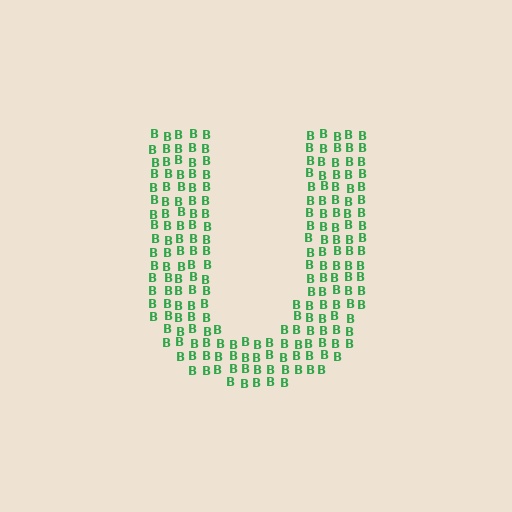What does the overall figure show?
The overall figure shows the letter U.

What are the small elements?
The small elements are letter B's.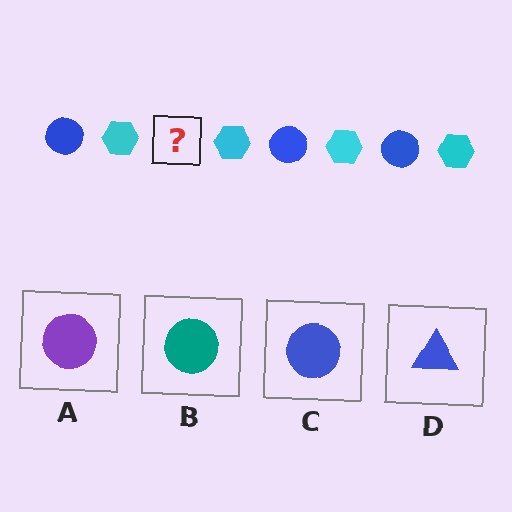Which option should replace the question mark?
Option C.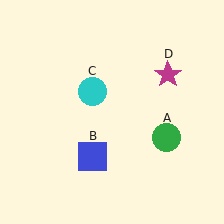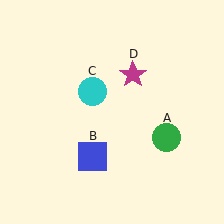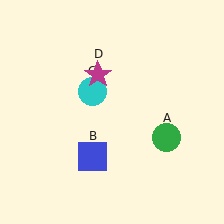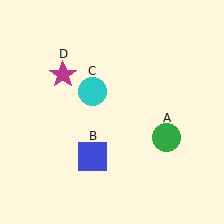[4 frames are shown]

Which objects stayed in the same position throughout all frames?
Green circle (object A) and blue square (object B) and cyan circle (object C) remained stationary.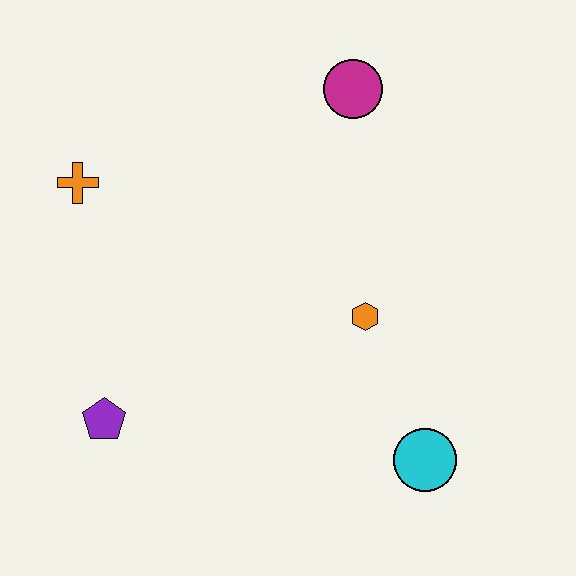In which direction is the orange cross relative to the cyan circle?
The orange cross is to the left of the cyan circle.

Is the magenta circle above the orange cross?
Yes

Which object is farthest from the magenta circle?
The purple pentagon is farthest from the magenta circle.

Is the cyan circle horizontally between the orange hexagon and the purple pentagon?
No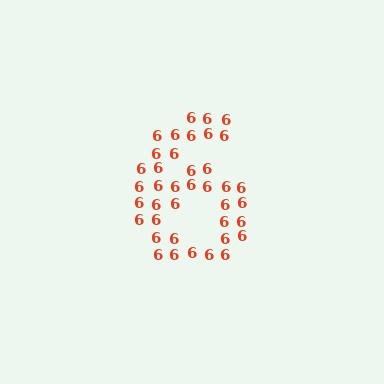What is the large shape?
The large shape is the digit 6.